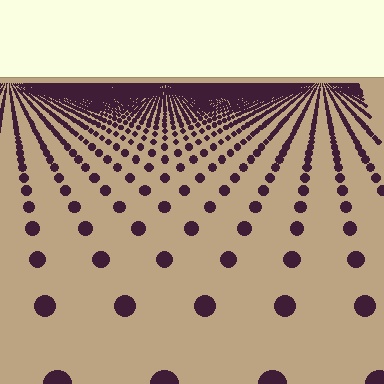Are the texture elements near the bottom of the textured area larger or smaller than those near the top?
Larger. Near the bottom, elements are closer to the viewer and appear at a bigger on-screen size.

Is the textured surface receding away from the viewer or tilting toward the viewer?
The surface is receding away from the viewer. Texture elements get smaller and denser toward the top.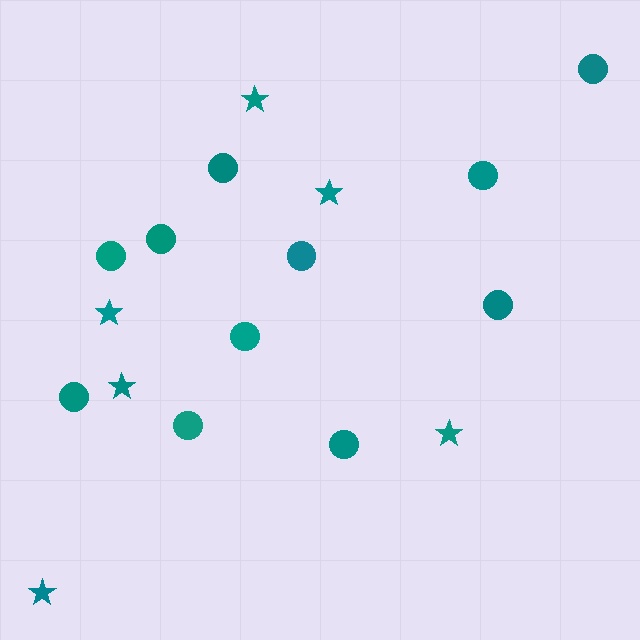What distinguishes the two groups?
There are 2 groups: one group of stars (6) and one group of circles (11).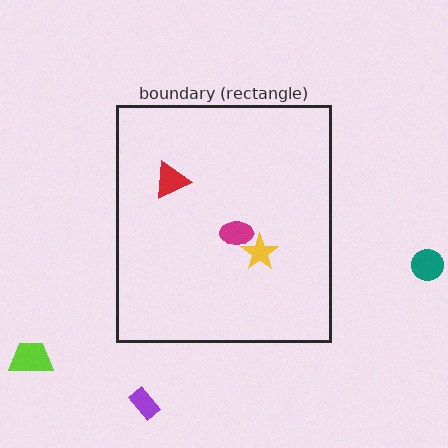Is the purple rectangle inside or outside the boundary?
Outside.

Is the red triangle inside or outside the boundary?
Inside.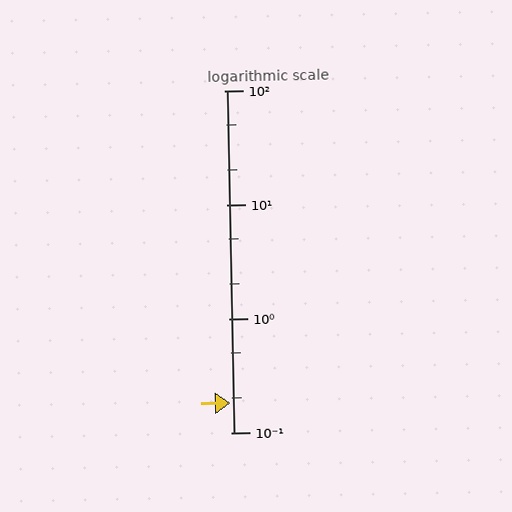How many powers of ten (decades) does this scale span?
The scale spans 3 decades, from 0.1 to 100.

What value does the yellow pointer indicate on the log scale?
The pointer indicates approximately 0.18.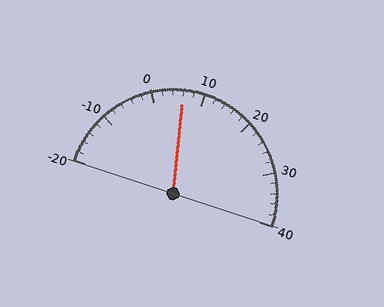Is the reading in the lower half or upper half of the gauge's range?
The reading is in the lower half of the range (-20 to 40).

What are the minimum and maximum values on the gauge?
The gauge ranges from -20 to 40.